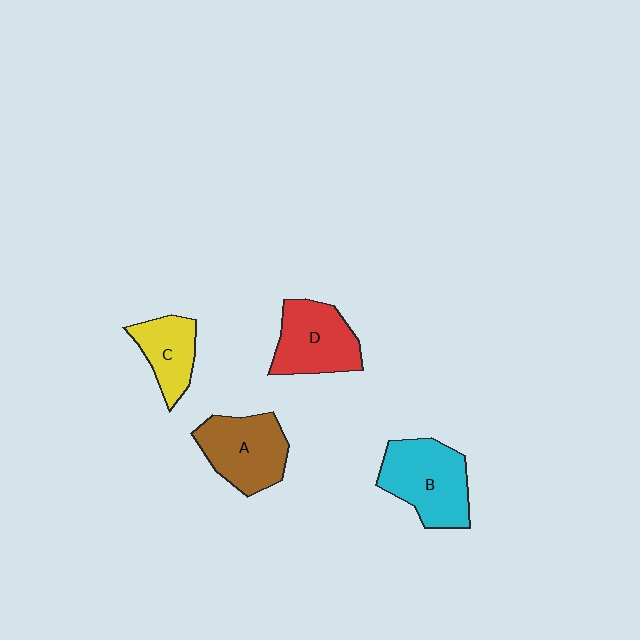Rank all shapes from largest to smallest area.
From largest to smallest: B (cyan), A (brown), D (red), C (yellow).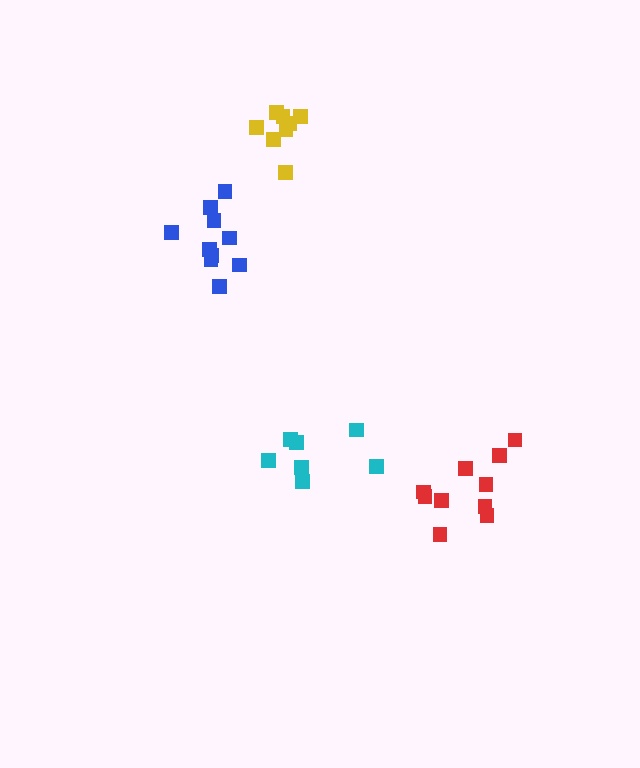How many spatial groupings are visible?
There are 4 spatial groupings.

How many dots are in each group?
Group 1: 8 dots, Group 2: 10 dots, Group 3: 10 dots, Group 4: 7 dots (35 total).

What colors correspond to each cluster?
The clusters are colored: yellow, blue, red, cyan.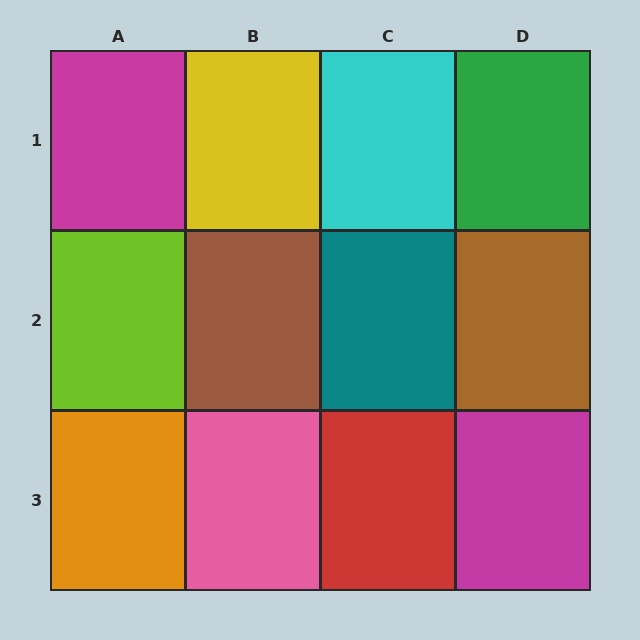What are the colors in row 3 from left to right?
Orange, pink, red, magenta.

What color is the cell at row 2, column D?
Brown.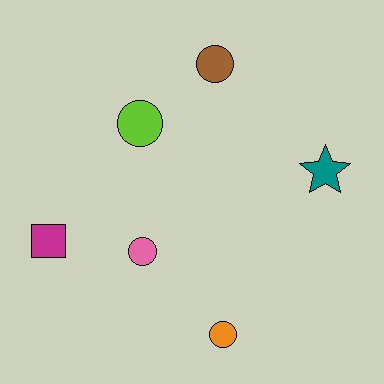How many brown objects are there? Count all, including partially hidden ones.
There is 1 brown object.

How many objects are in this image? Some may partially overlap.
There are 6 objects.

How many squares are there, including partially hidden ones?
There is 1 square.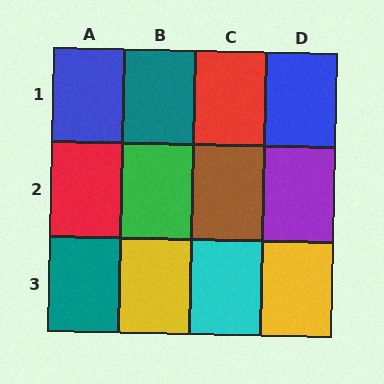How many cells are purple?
1 cell is purple.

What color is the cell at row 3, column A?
Teal.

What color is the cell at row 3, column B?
Yellow.